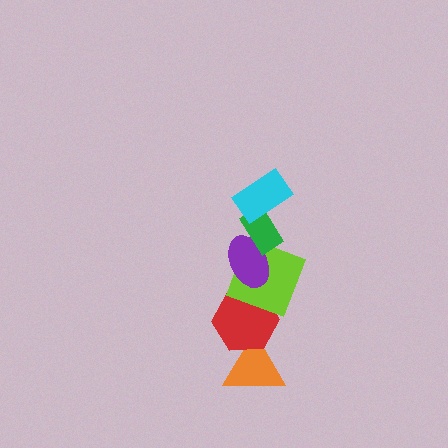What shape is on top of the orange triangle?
The red hexagon is on top of the orange triangle.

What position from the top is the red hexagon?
The red hexagon is 5th from the top.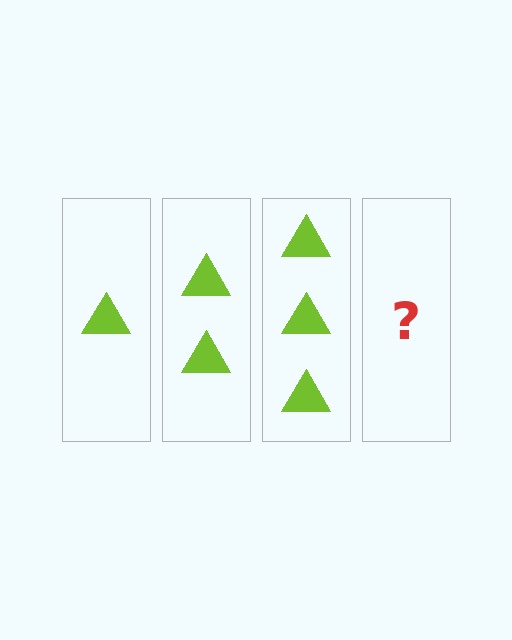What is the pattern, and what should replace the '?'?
The pattern is that each step adds one more triangle. The '?' should be 4 triangles.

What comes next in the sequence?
The next element should be 4 triangles.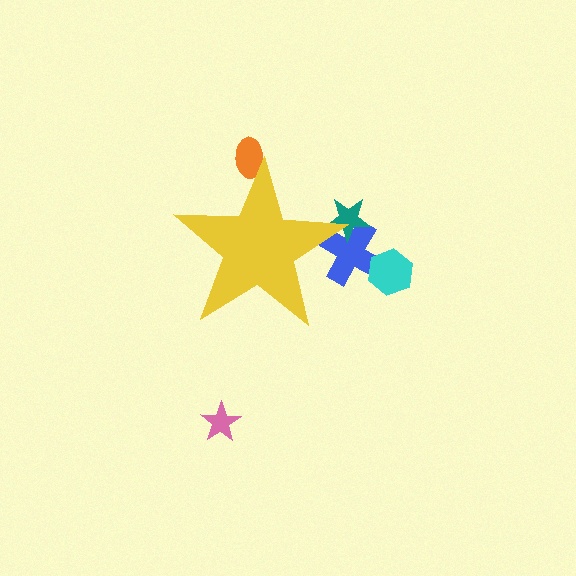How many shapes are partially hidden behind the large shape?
3 shapes are partially hidden.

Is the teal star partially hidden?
Yes, the teal star is partially hidden behind the yellow star.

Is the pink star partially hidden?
No, the pink star is fully visible.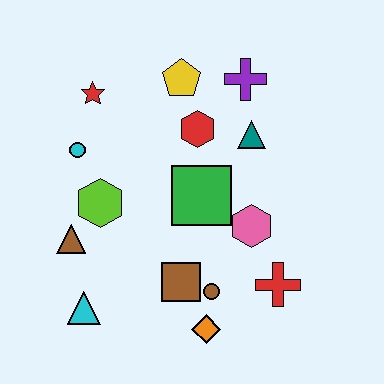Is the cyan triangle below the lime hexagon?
Yes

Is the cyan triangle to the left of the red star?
Yes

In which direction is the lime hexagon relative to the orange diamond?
The lime hexagon is above the orange diamond.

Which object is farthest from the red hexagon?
The cyan triangle is farthest from the red hexagon.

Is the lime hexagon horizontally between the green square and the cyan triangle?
Yes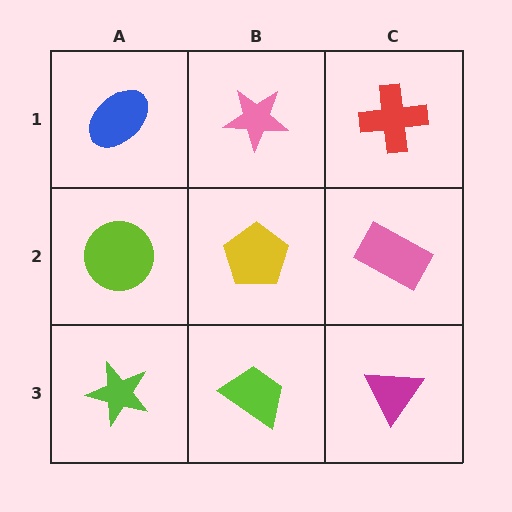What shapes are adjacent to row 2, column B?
A pink star (row 1, column B), a lime trapezoid (row 3, column B), a lime circle (row 2, column A), a pink rectangle (row 2, column C).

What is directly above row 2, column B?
A pink star.